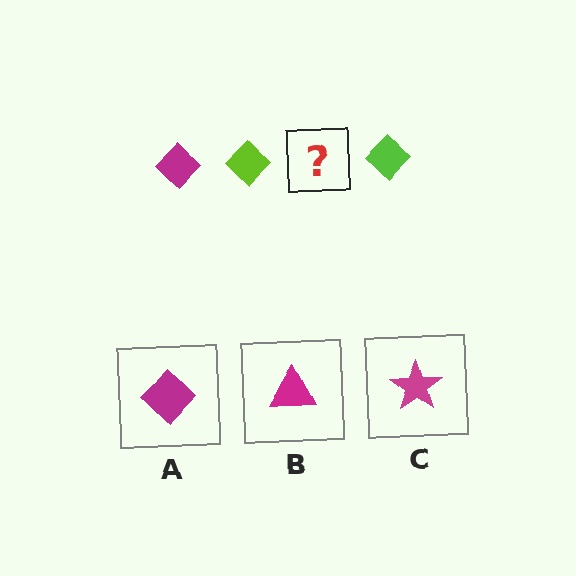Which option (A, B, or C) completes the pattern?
A.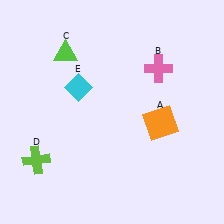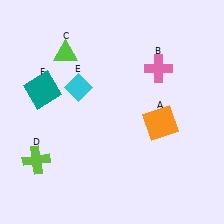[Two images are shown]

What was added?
A teal square (F) was added in Image 2.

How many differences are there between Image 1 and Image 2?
There is 1 difference between the two images.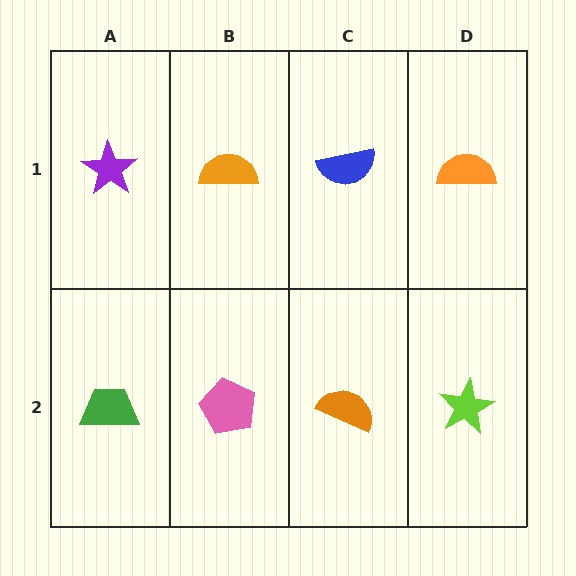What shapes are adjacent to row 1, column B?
A pink pentagon (row 2, column B), a purple star (row 1, column A), a blue semicircle (row 1, column C).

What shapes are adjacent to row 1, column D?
A lime star (row 2, column D), a blue semicircle (row 1, column C).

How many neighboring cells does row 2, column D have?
2.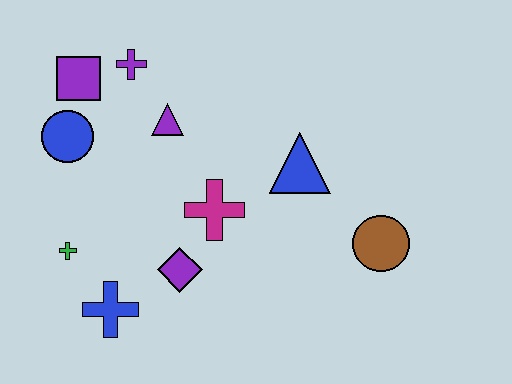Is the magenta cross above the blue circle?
No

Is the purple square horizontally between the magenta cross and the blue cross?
No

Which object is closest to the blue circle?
The purple square is closest to the blue circle.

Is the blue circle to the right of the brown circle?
No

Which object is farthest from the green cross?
The brown circle is farthest from the green cross.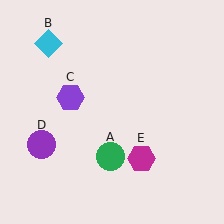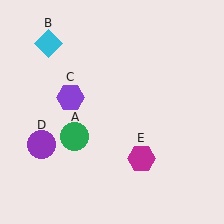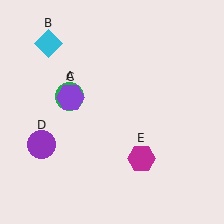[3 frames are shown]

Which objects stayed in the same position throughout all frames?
Cyan diamond (object B) and purple hexagon (object C) and purple circle (object D) and magenta hexagon (object E) remained stationary.